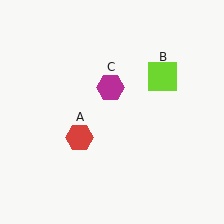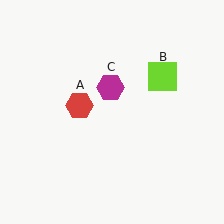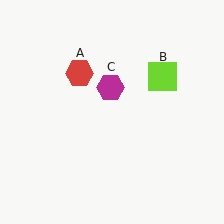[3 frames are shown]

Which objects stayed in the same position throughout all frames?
Lime square (object B) and magenta hexagon (object C) remained stationary.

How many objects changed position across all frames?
1 object changed position: red hexagon (object A).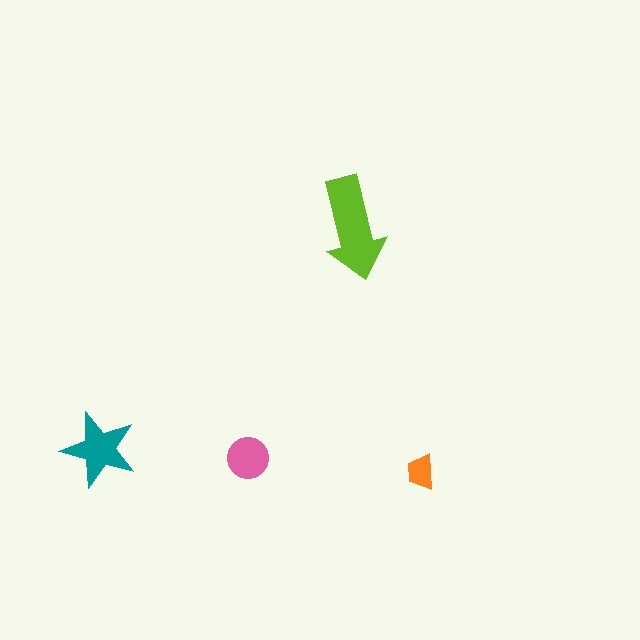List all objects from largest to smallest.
The lime arrow, the teal star, the pink circle, the orange trapezoid.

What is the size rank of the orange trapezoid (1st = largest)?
4th.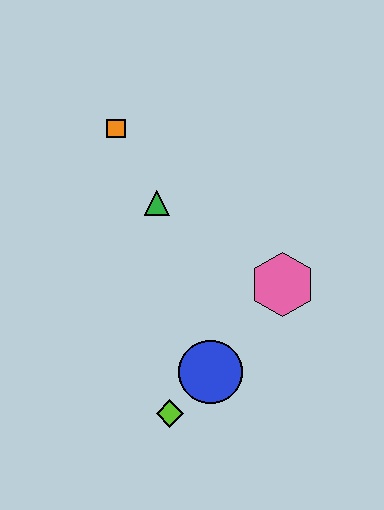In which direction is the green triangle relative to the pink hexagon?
The green triangle is to the left of the pink hexagon.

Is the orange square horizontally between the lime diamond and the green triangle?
No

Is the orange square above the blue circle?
Yes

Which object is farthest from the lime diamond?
The orange square is farthest from the lime diamond.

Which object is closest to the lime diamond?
The blue circle is closest to the lime diamond.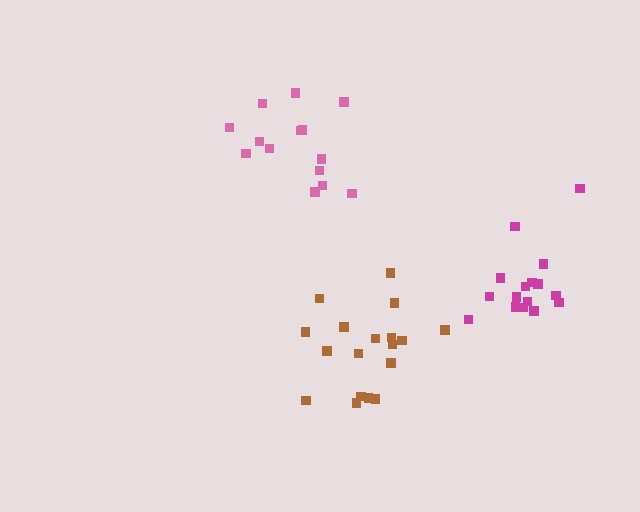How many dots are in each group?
Group 1: 18 dots, Group 2: 16 dots, Group 3: 14 dots (48 total).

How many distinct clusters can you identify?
There are 3 distinct clusters.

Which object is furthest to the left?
The pink cluster is leftmost.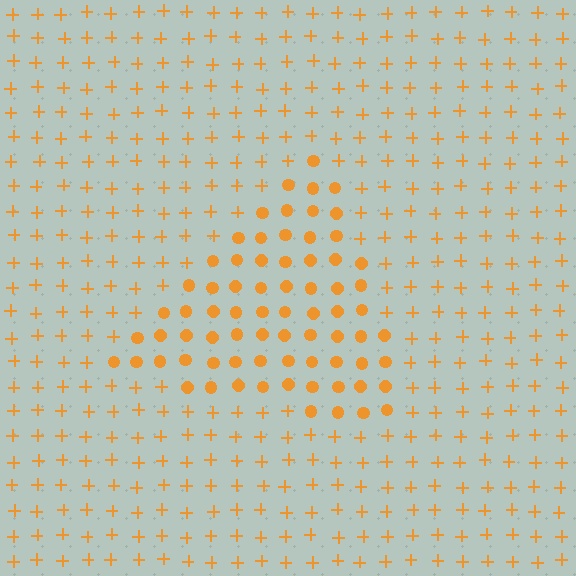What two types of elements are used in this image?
The image uses circles inside the triangle region and plus signs outside it.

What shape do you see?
I see a triangle.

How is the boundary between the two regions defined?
The boundary is defined by a change in element shape: circles inside vs. plus signs outside. All elements share the same color and spacing.